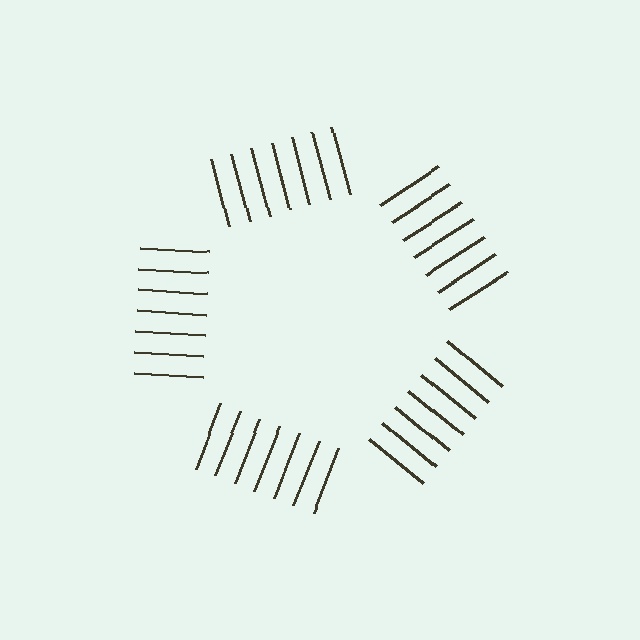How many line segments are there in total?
35 — 7 along each of the 5 edges.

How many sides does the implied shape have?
5 sides — the line-ends trace a pentagon.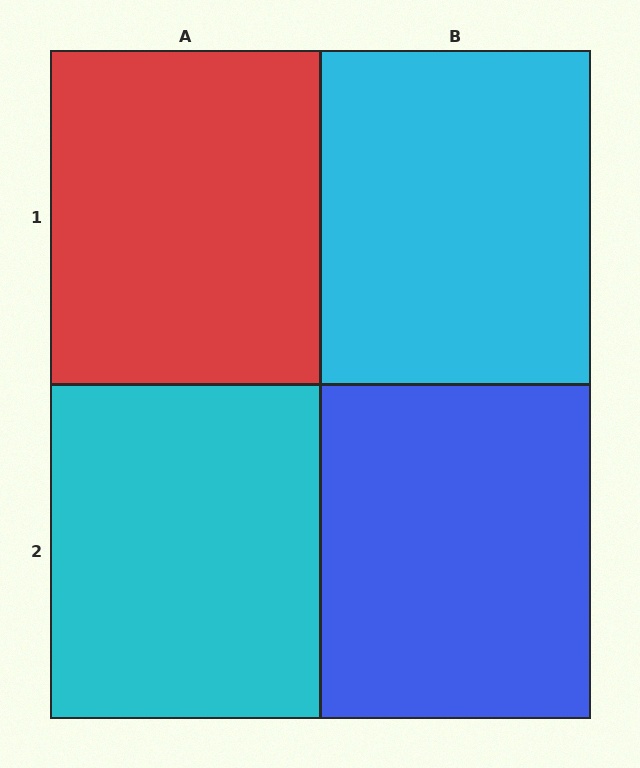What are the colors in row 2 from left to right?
Cyan, blue.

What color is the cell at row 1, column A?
Red.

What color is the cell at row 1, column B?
Cyan.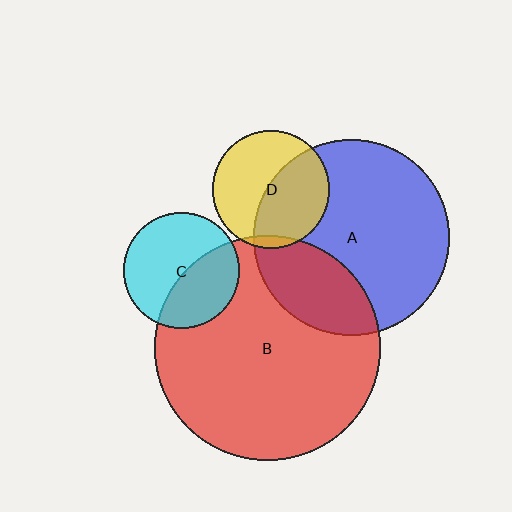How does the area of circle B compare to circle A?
Approximately 1.3 times.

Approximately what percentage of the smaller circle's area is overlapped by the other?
Approximately 25%.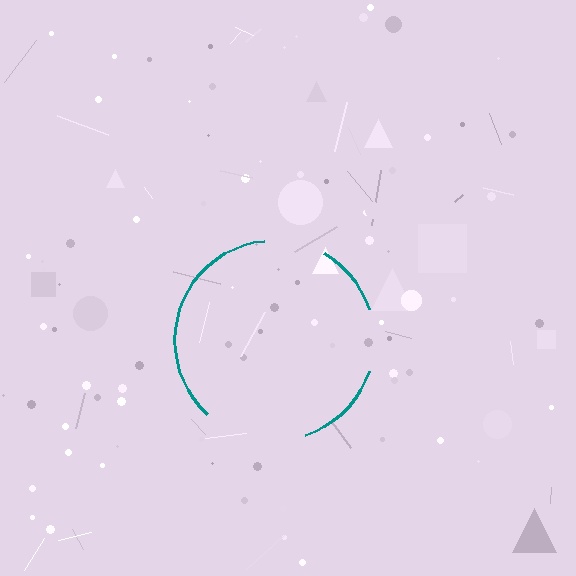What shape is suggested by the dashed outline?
The dashed outline suggests a circle.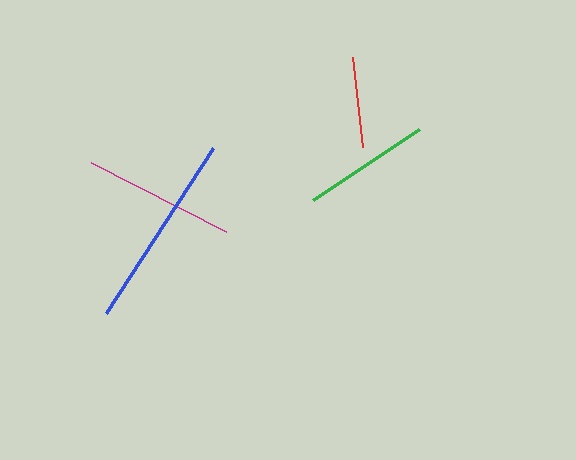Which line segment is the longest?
The blue line is the longest at approximately 197 pixels.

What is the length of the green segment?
The green segment is approximately 128 pixels long.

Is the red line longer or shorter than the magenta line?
The magenta line is longer than the red line.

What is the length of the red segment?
The red segment is approximately 90 pixels long.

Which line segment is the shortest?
The red line is the shortest at approximately 90 pixels.